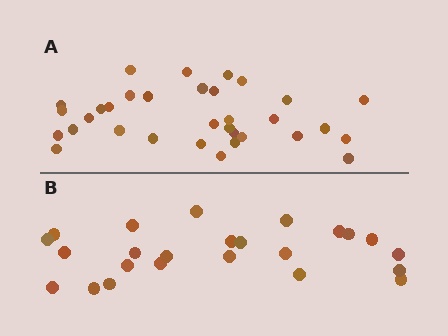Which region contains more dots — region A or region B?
Region A (the top region) has more dots.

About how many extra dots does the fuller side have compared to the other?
Region A has roughly 8 or so more dots than region B.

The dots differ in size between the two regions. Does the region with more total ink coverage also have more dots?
No. Region B has more total ink coverage because its dots are larger, but region A actually contains more individual dots. Total area can be misleading — the number of items is what matters here.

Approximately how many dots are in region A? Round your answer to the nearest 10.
About 30 dots. (The exact count is 33, which rounds to 30.)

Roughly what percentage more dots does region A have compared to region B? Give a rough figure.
About 40% more.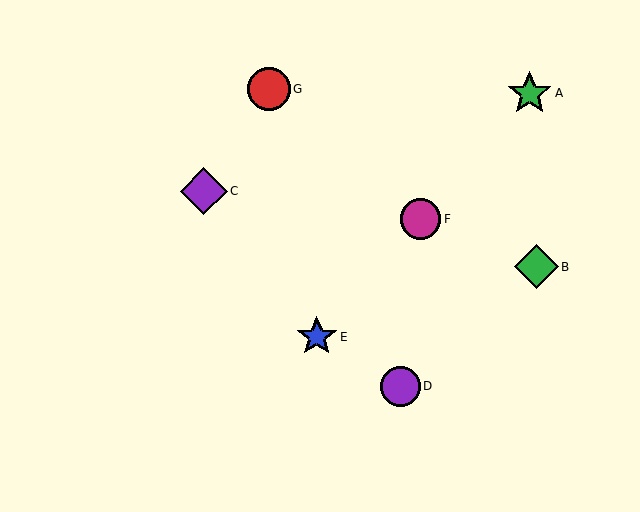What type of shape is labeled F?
Shape F is a magenta circle.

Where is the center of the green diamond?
The center of the green diamond is at (537, 267).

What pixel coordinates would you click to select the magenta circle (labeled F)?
Click at (420, 219) to select the magenta circle F.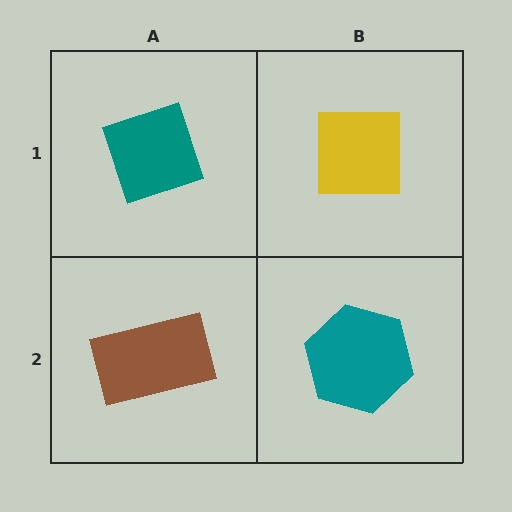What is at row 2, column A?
A brown rectangle.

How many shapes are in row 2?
2 shapes.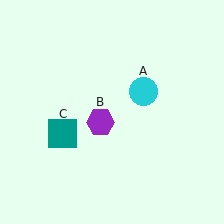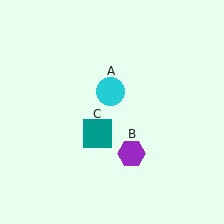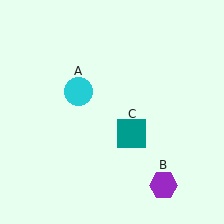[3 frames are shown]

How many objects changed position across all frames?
3 objects changed position: cyan circle (object A), purple hexagon (object B), teal square (object C).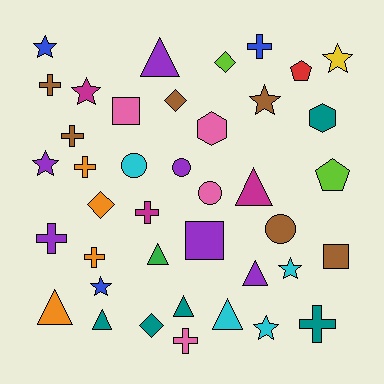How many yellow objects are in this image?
There is 1 yellow object.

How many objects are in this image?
There are 40 objects.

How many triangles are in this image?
There are 8 triangles.